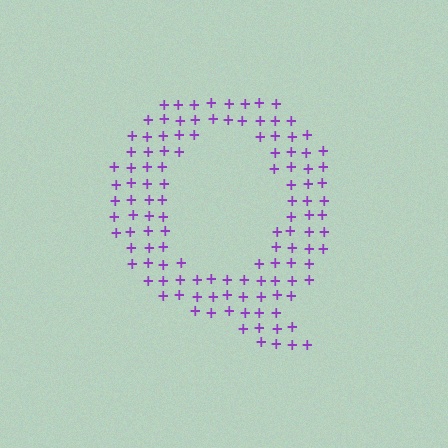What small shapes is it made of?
It is made of small plus signs.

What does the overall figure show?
The overall figure shows the letter Q.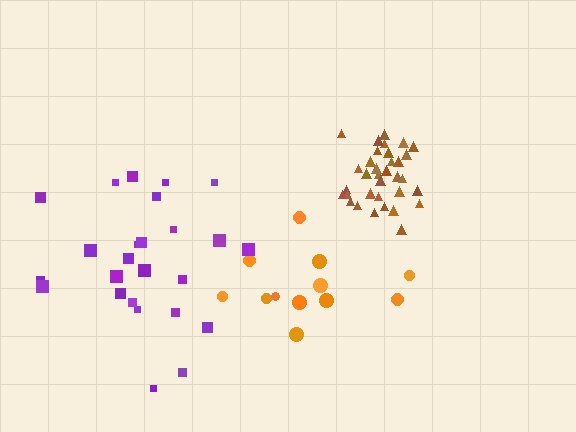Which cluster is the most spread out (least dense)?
Purple.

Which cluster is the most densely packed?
Brown.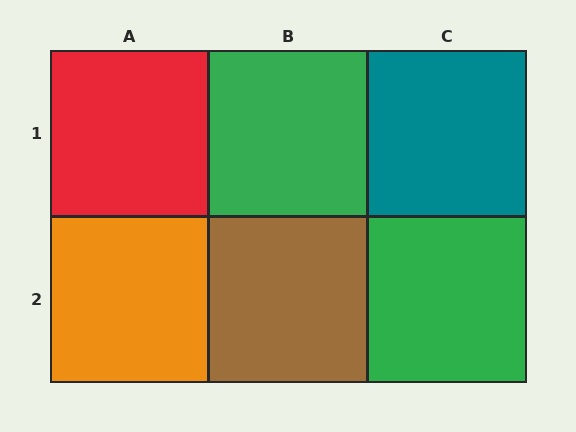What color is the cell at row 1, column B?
Green.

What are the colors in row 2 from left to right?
Orange, brown, green.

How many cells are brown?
1 cell is brown.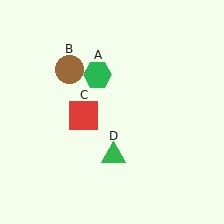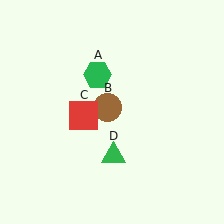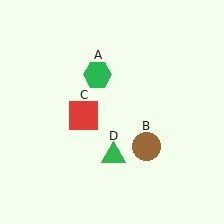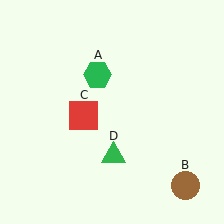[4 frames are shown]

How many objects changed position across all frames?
1 object changed position: brown circle (object B).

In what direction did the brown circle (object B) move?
The brown circle (object B) moved down and to the right.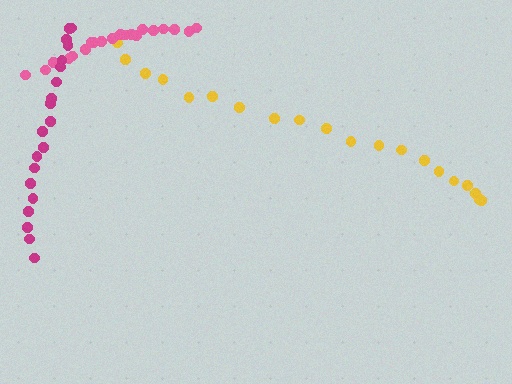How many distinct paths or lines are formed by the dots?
There are 3 distinct paths.